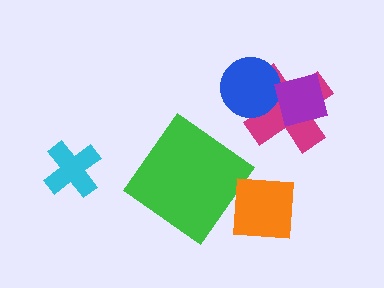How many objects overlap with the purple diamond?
2 objects overlap with the purple diamond.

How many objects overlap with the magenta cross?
2 objects overlap with the magenta cross.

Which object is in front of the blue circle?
The purple diamond is in front of the blue circle.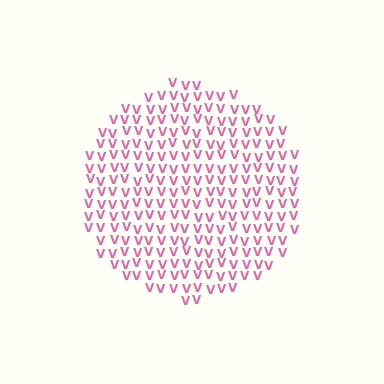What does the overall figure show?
The overall figure shows a circle.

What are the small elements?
The small elements are letter V's.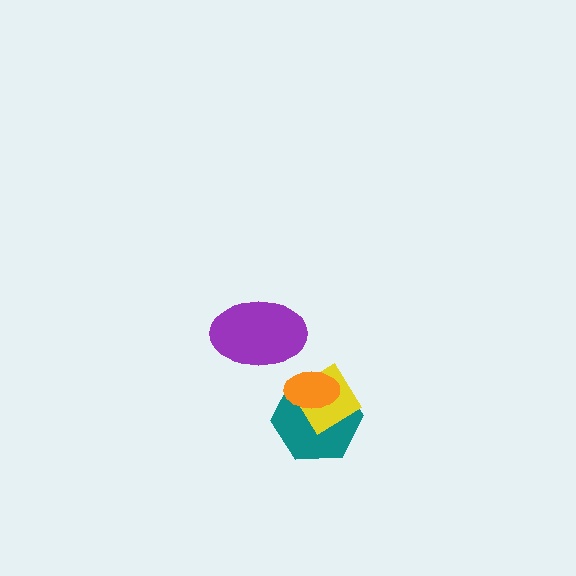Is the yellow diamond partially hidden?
Yes, it is partially covered by another shape.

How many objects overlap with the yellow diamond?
2 objects overlap with the yellow diamond.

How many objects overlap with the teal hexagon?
2 objects overlap with the teal hexagon.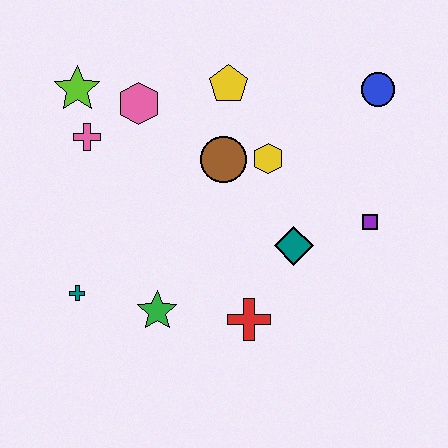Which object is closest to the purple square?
The teal diamond is closest to the purple square.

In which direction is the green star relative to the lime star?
The green star is below the lime star.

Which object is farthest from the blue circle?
The teal cross is farthest from the blue circle.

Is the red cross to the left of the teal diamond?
Yes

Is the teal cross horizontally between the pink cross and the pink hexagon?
No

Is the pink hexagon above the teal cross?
Yes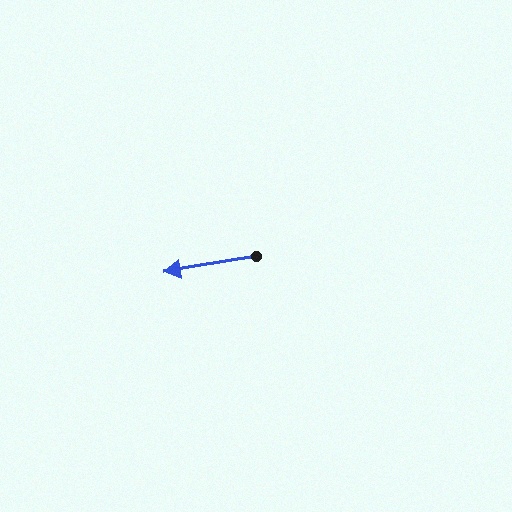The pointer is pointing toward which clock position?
Roughly 9 o'clock.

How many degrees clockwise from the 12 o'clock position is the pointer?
Approximately 260 degrees.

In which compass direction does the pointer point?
West.